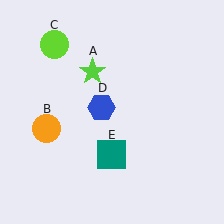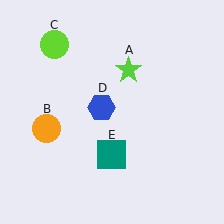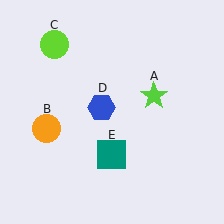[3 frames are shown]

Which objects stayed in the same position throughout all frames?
Orange circle (object B) and lime circle (object C) and blue hexagon (object D) and teal square (object E) remained stationary.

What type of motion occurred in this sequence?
The lime star (object A) rotated clockwise around the center of the scene.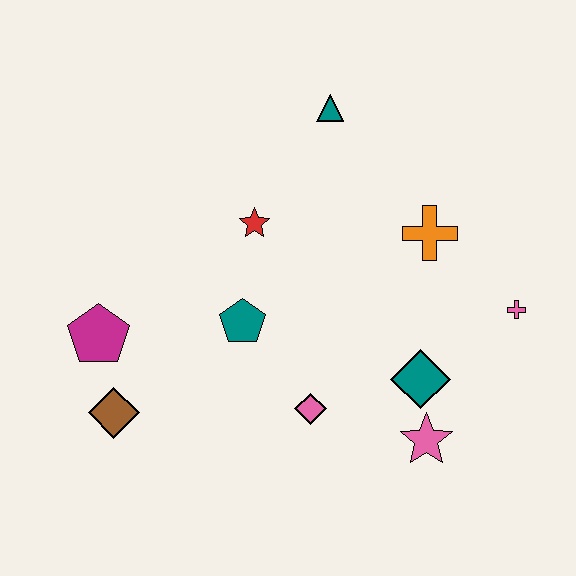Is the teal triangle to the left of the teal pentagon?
No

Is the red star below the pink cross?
No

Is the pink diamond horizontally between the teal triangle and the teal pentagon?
Yes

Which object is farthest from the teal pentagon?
The pink cross is farthest from the teal pentagon.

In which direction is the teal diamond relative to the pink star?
The teal diamond is above the pink star.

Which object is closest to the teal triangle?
The red star is closest to the teal triangle.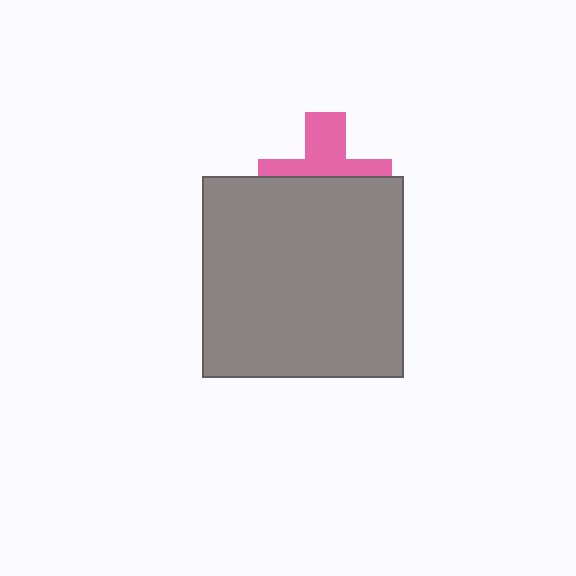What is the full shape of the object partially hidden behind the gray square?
The partially hidden object is a pink cross.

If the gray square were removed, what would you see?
You would see the complete pink cross.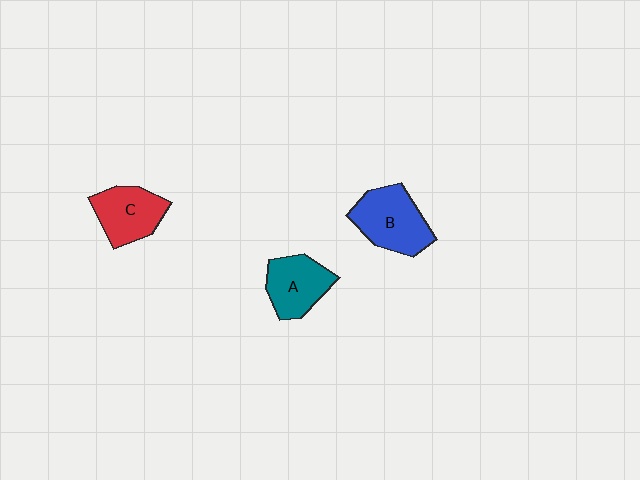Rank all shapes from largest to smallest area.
From largest to smallest: B (blue), C (red), A (teal).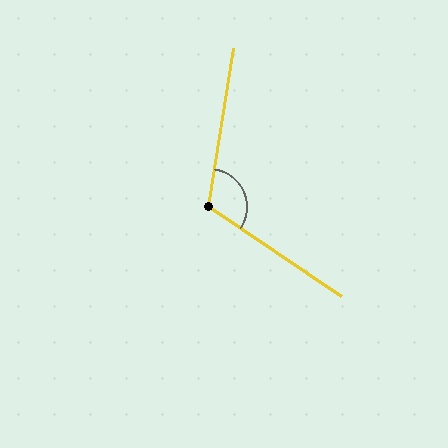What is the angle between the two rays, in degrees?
Approximately 116 degrees.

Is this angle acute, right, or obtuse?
It is obtuse.